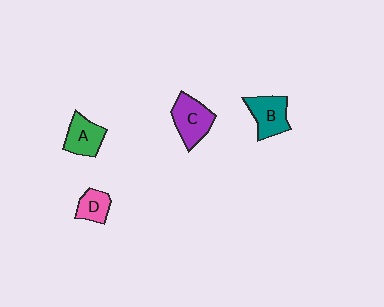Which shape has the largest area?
Shape C (purple).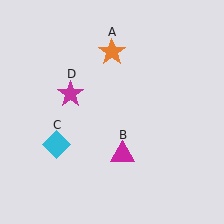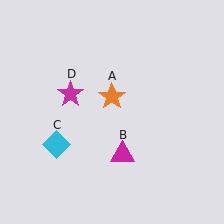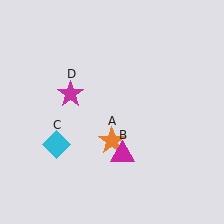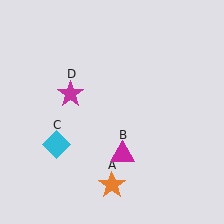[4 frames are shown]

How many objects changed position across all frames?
1 object changed position: orange star (object A).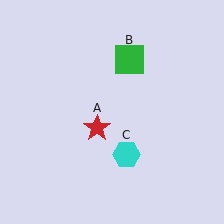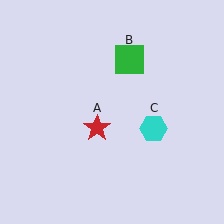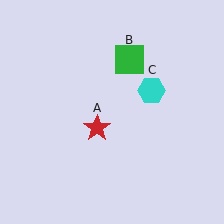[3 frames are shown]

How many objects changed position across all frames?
1 object changed position: cyan hexagon (object C).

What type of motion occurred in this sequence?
The cyan hexagon (object C) rotated counterclockwise around the center of the scene.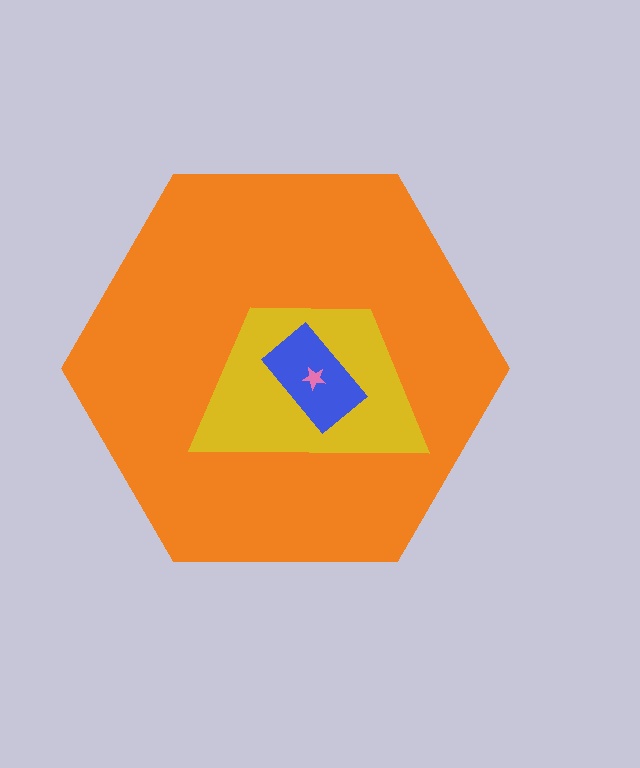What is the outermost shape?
The orange hexagon.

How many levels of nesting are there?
4.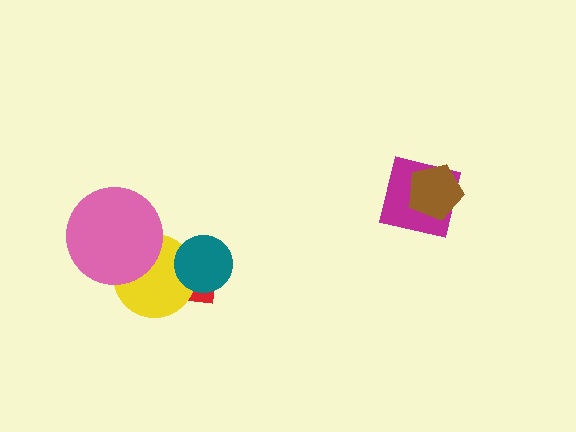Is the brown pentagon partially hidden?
No, no other shape covers it.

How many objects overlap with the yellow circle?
3 objects overlap with the yellow circle.